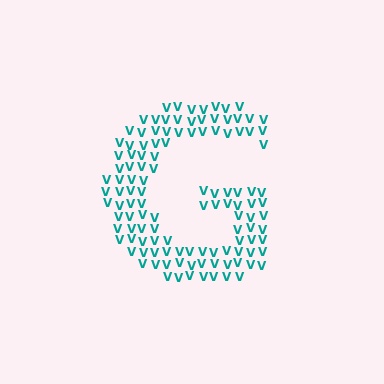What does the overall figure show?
The overall figure shows the letter G.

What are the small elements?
The small elements are letter V's.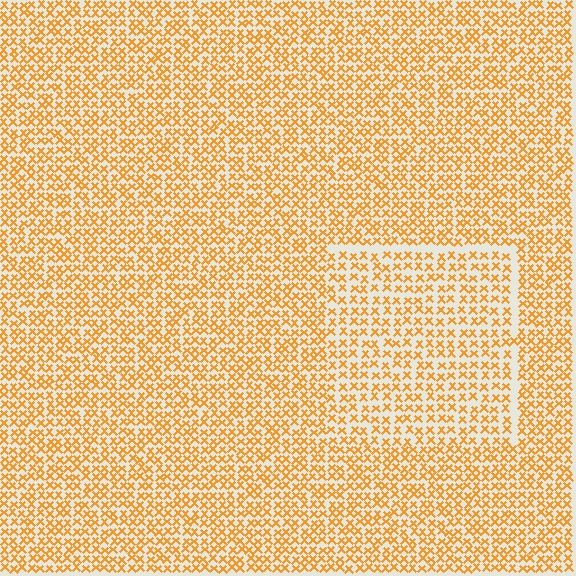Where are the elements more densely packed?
The elements are more densely packed outside the rectangle boundary.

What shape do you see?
I see a rectangle.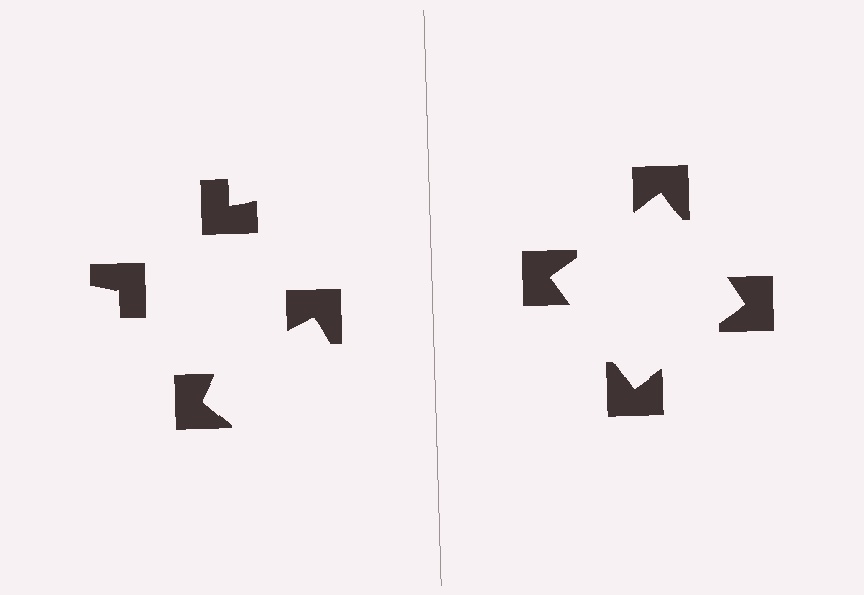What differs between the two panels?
The notched squares are positioned identically on both sides; only the wedge orientations differ. On the right they align to a square; on the left they are misaligned.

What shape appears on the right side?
An illusory square.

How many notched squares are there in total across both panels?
8 — 4 on each side.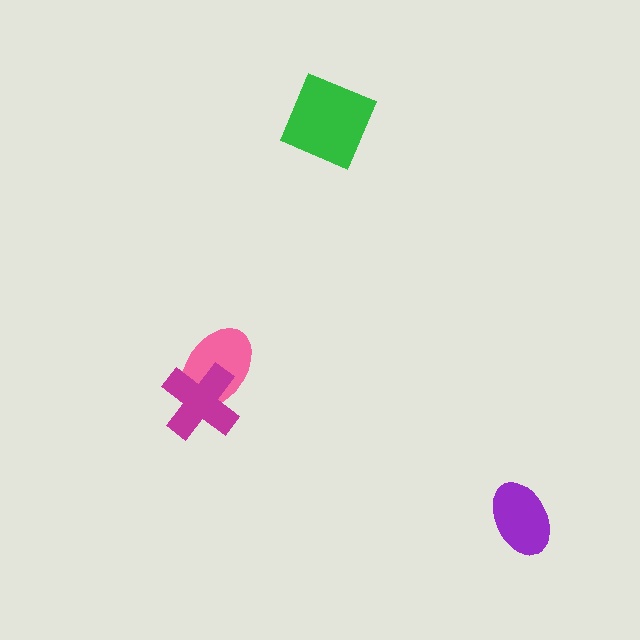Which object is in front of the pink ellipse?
The magenta cross is in front of the pink ellipse.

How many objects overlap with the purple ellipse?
0 objects overlap with the purple ellipse.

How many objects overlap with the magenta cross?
1 object overlaps with the magenta cross.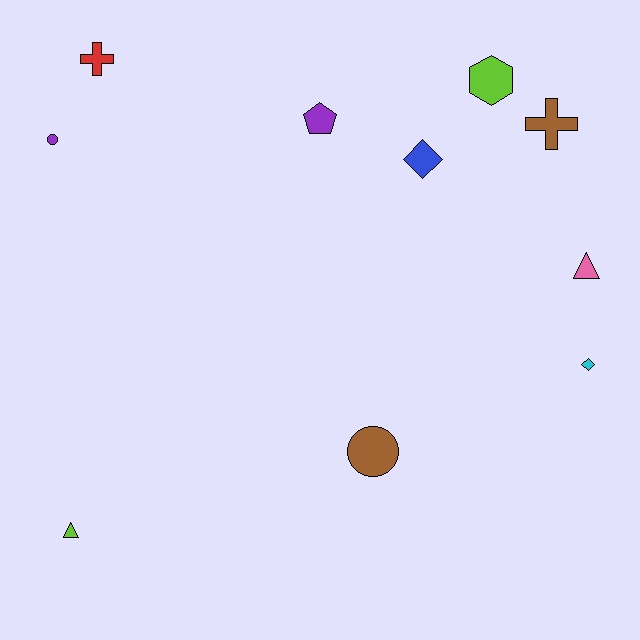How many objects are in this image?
There are 10 objects.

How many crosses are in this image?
There are 2 crosses.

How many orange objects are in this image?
There are no orange objects.